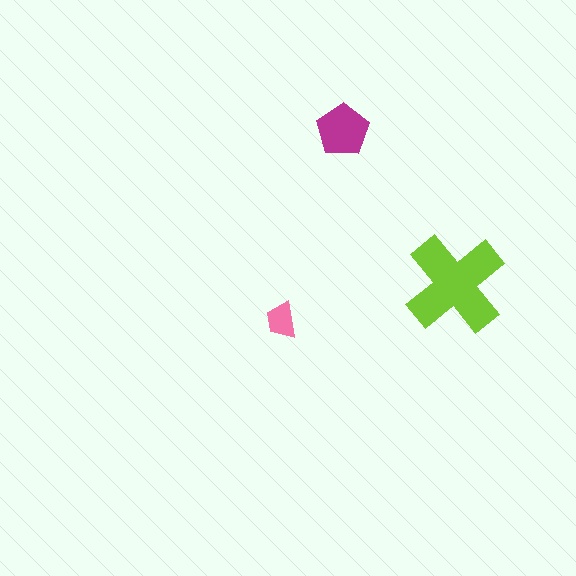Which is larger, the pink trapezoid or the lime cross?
The lime cross.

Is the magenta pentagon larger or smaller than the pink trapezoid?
Larger.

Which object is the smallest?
The pink trapezoid.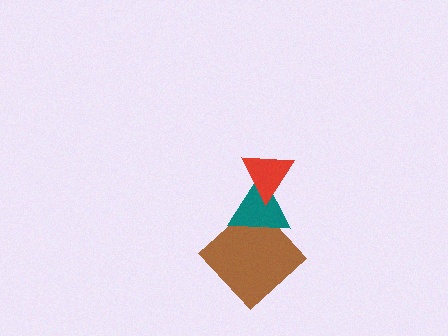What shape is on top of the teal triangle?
The red triangle is on top of the teal triangle.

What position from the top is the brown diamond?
The brown diamond is 3rd from the top.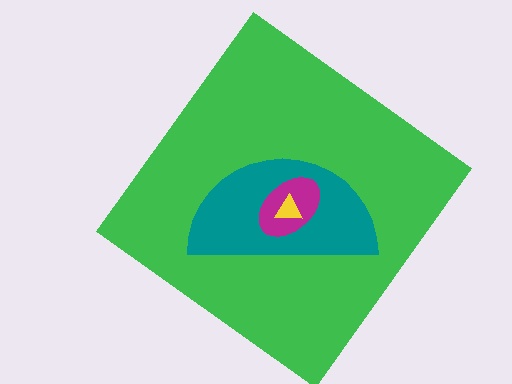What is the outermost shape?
The green diamond.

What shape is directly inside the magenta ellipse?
The yellow triangle.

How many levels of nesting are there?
4.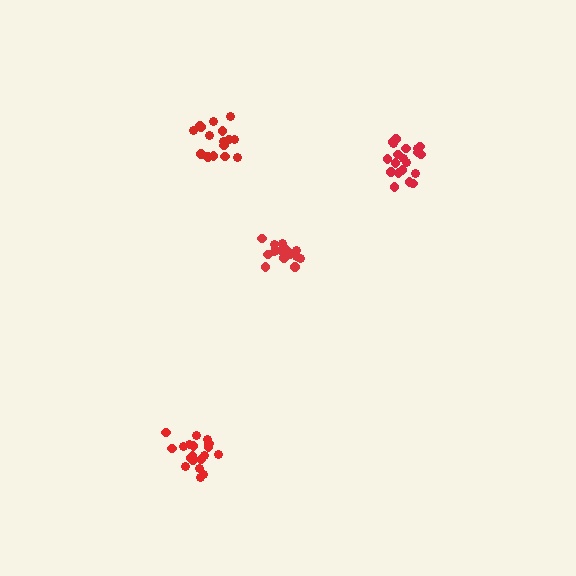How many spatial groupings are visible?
There are 4 spatial groupings.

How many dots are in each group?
Group 1: 15 dots, Group 2: 20 dots, Group 3: 19 dots, Group 4: 16 dots (70 total).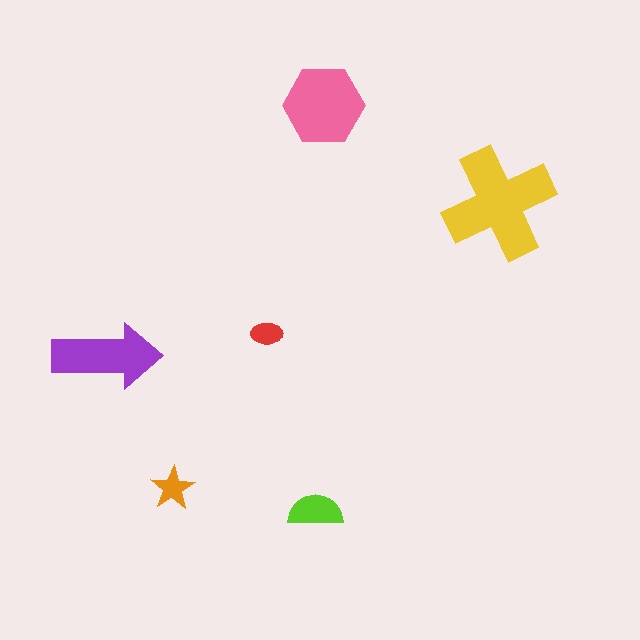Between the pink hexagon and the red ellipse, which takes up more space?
The pink hexagon.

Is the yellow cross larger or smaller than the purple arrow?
Larger.